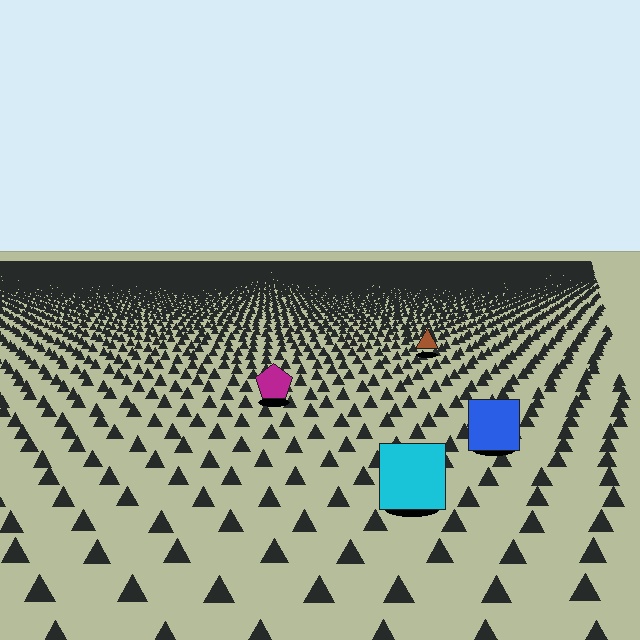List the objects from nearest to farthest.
From nearest to farthest: the cyan square, the blue square, the magenta pentagon, the brown triangle.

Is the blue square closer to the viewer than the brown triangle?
Yes. The blue square is closer — you can tell from the texture gradient: the ground texture is coarser near it.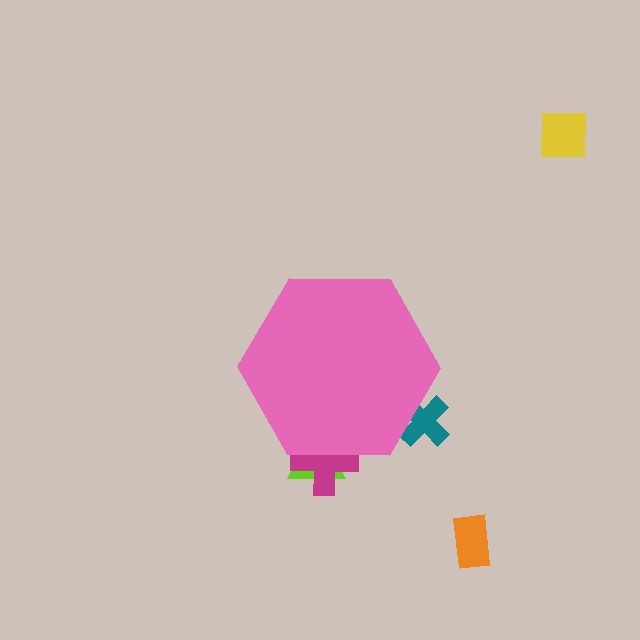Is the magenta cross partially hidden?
Yes, the magenta cross is partially hidden behind the pink hexagon.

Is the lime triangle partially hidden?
Yes, the lime triangle is partially hidden behind the pink hexagon.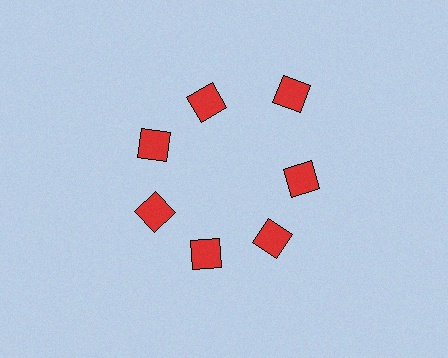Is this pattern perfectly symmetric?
No. The 7 red diamonds are arranged in a ring, but one element near the 1 o'clock position is pushed outward from the center, breaking the 7-fold rotational symmetry.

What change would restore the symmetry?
The symmetry would be restored by moving it inward, back onto the ring so that all 7 diamonds sit at equal angles and equal distance from the center.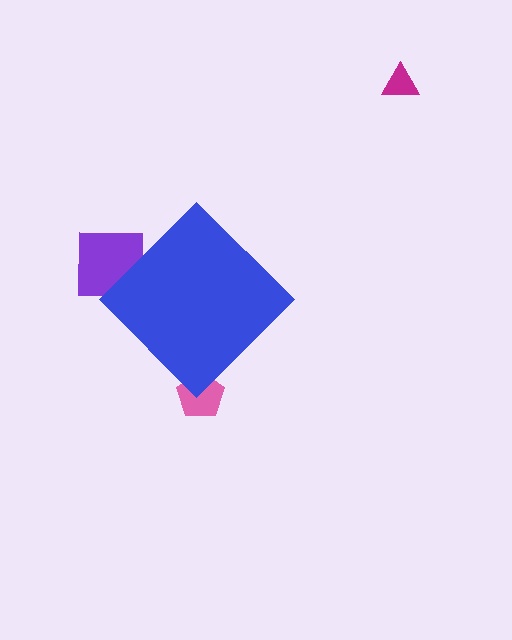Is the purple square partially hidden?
Yes, the purple square is partially hidden behind the blue diamond.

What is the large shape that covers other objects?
A blue diamond.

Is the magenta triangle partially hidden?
No, the magenta triangle is fully visible.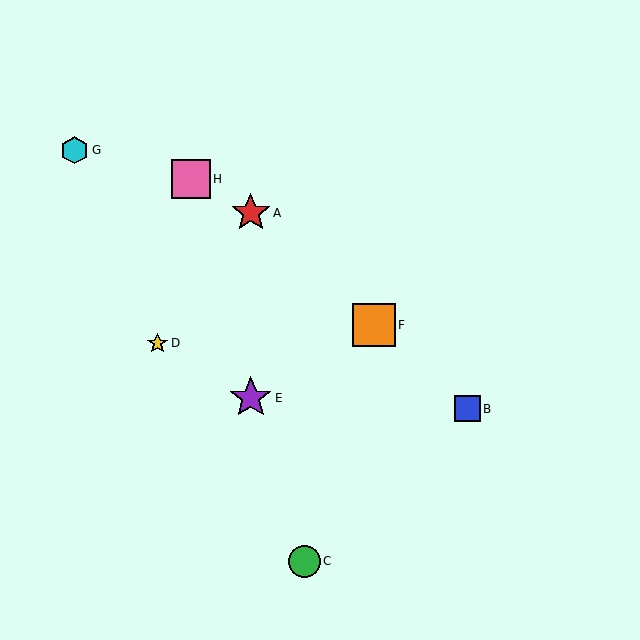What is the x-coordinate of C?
Object C is at x≈305.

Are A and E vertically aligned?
Yes, both are at x≈251.